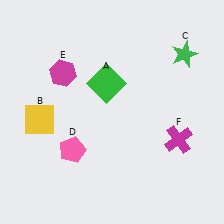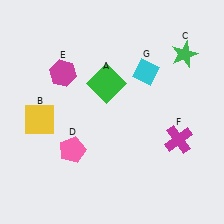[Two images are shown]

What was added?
A cyan diamond (G) was added in Image 2.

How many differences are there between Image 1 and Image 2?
There is 1 difference between the two images.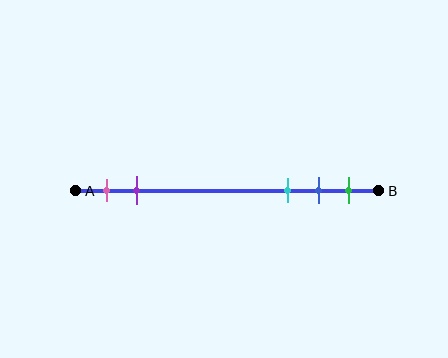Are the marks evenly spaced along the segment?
No, the marks are not evenly spaced.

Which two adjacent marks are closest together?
The blue and green marks are the closest adjacent pair.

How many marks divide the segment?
There are 5 marks dividing the segment.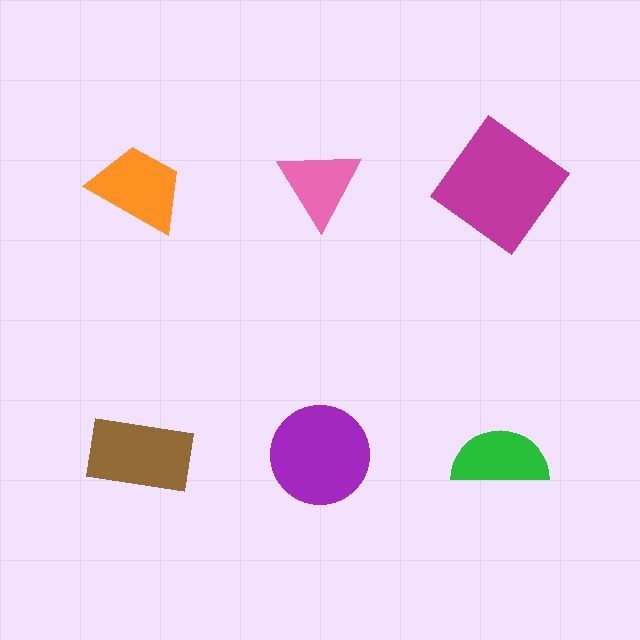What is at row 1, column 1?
An orange trapezoid.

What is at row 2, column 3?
A green semicircle.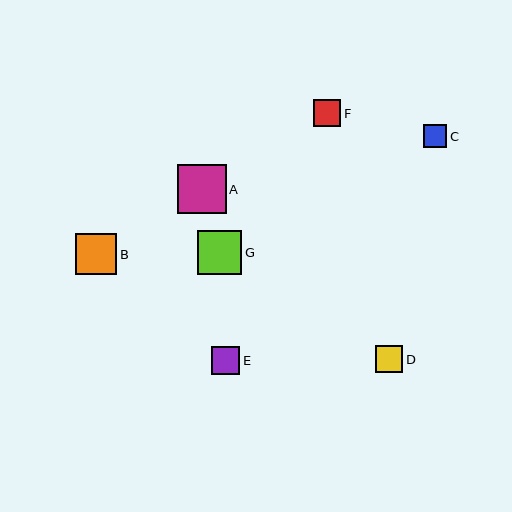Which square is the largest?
Square A is the largest with a size of approximately 48 pixels.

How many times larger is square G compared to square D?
Square G is approximately 1.6 times the size of square D.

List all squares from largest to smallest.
From largest to smallest: A, G, B, E, F, D, C.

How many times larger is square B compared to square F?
Square B is approximately 1.5 times the size of square F.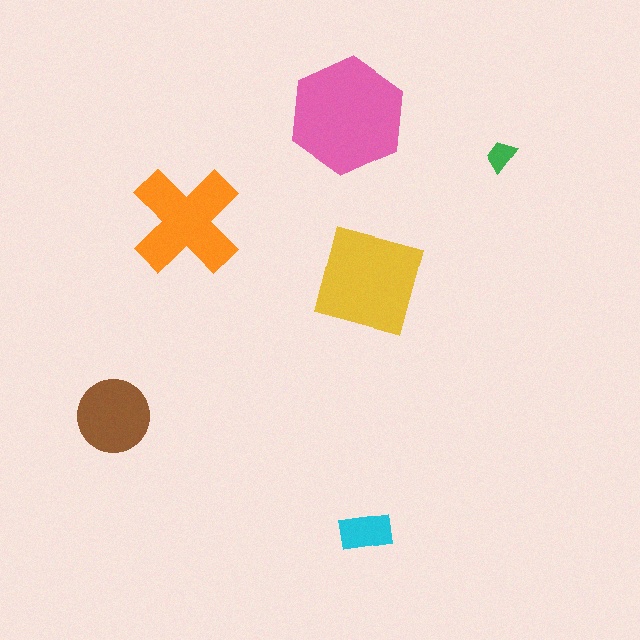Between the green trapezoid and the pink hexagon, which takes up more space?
The pink hexagon.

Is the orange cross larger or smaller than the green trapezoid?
Larger.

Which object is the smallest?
The green trapezoid.